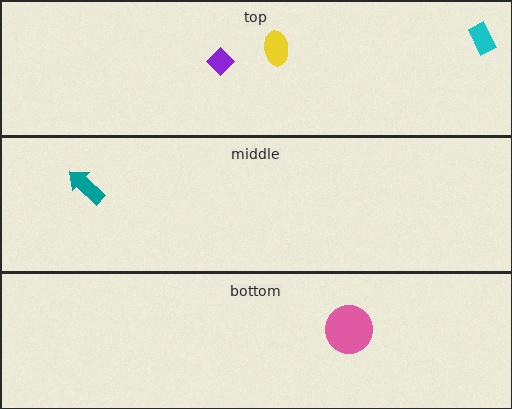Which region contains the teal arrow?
The middle region.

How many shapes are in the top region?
3.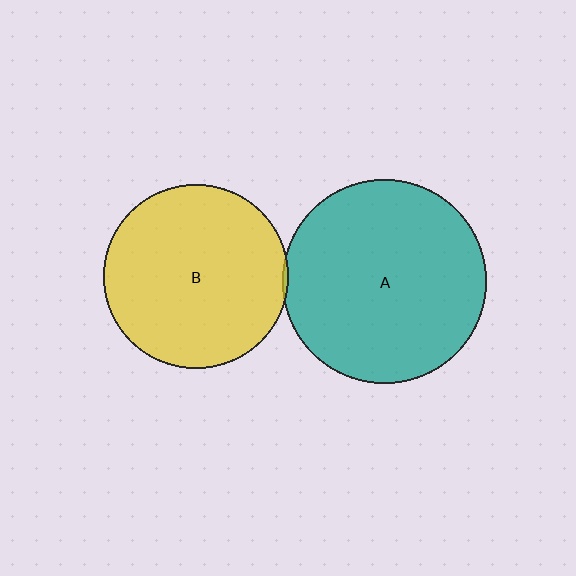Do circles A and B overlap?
Yes.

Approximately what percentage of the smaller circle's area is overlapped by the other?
Approximately 5%.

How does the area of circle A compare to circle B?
Approximately 1.2 times.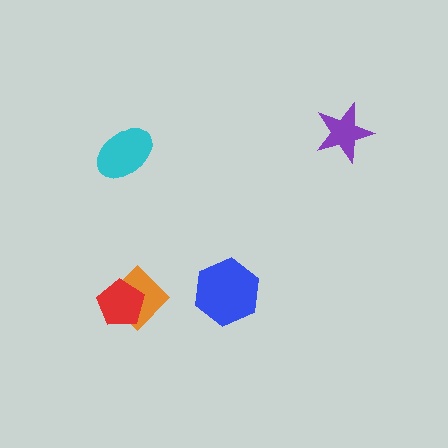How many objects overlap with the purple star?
0 objects overlap with the purple star.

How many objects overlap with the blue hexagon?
0 objects overlap with the blue hexagon.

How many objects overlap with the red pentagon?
1 object overlaps with the red pentagon.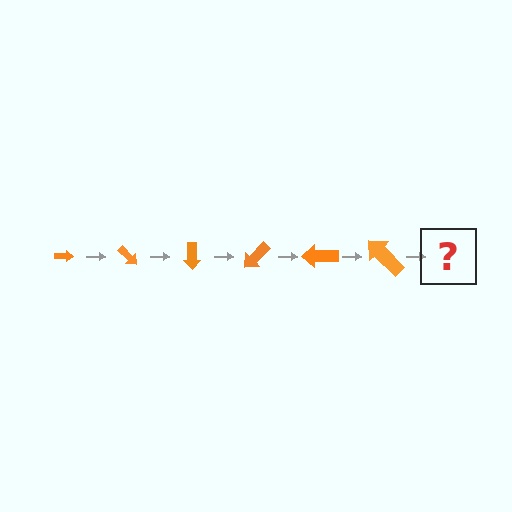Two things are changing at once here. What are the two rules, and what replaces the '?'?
The two rules are that the arrow grows larger each step and it rotates 45 degrees each step. The '?' should be an arrow, larger than the previous one and rotated 270 degrees from the start.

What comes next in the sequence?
The next element should be an arrow, larger than the previous one and rotated 270 degrees from the start.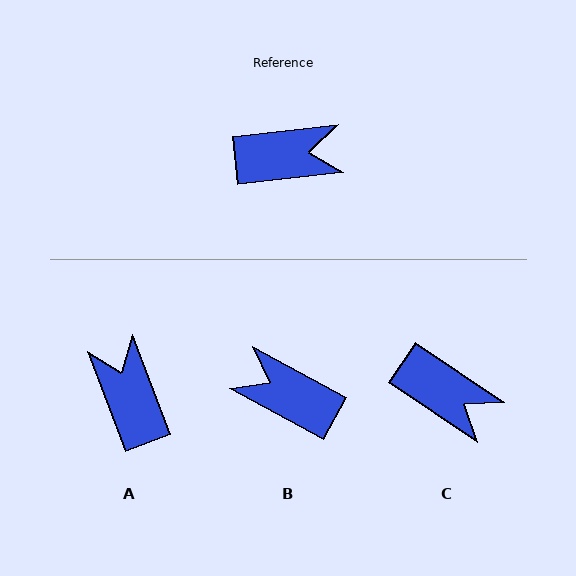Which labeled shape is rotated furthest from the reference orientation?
B, about 145 degrees away.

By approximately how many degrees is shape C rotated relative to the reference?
Approximately 40 degrees clockwise.